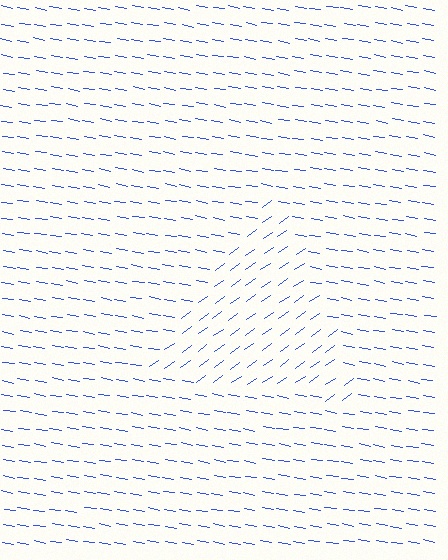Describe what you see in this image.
The image is filled with small blue line segments. A triangle region in the image has lines oriented differently from the surrounding lines, creating a visible texture boundary.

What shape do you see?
I see a triangle.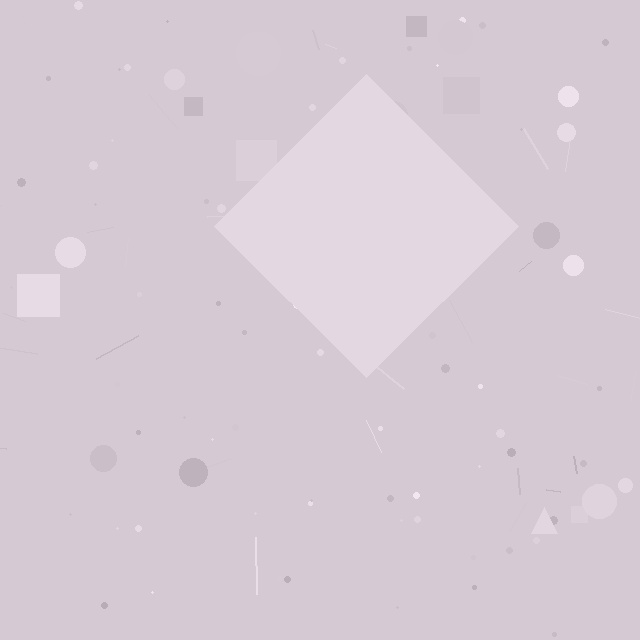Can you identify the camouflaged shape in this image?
The camouflaged shape is a diamond.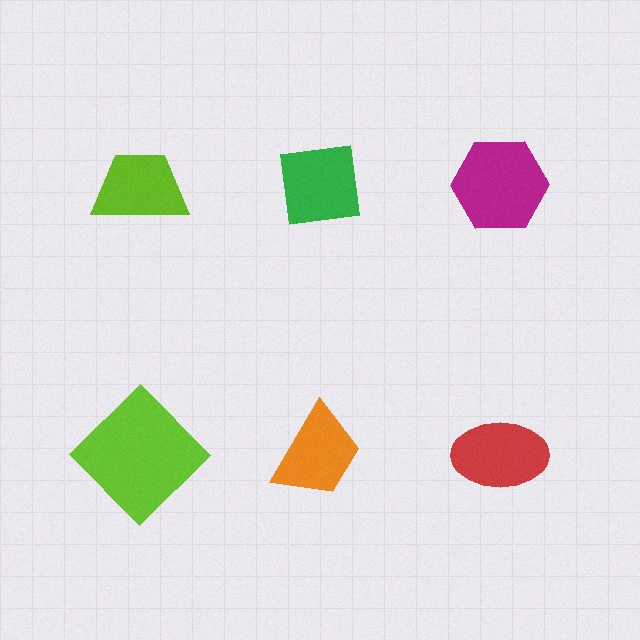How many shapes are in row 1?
3 shapes.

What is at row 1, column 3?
A magenta hexagon.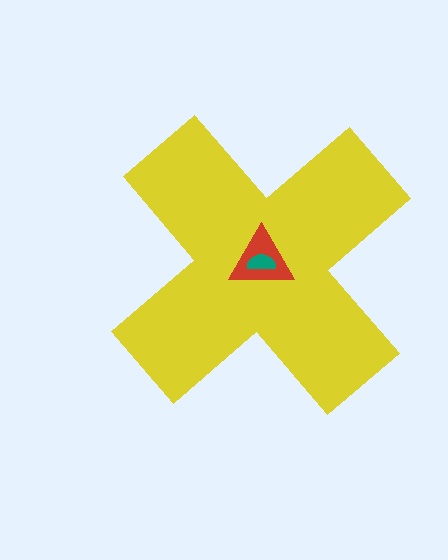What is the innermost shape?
The teal semicircle.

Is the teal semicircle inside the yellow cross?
Yes.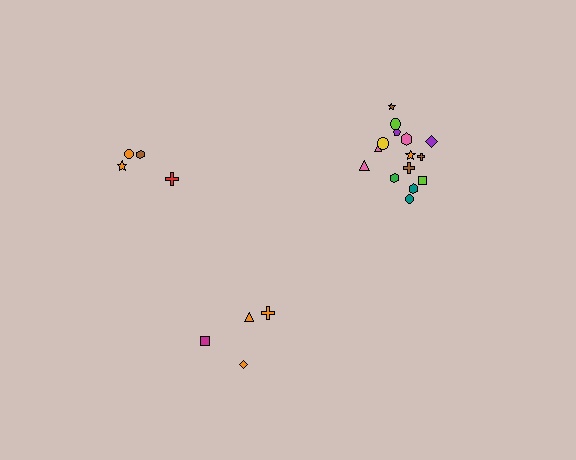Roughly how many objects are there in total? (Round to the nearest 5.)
Roughly 25 objects in total.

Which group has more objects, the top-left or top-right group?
The top-right group.